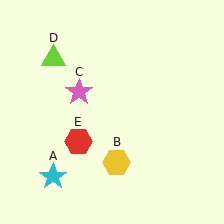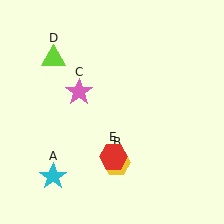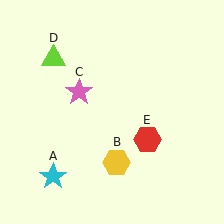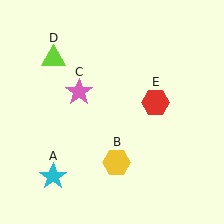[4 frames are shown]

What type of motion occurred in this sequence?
The red hexagon (object E) rotated counterclockwise around the center of the scene.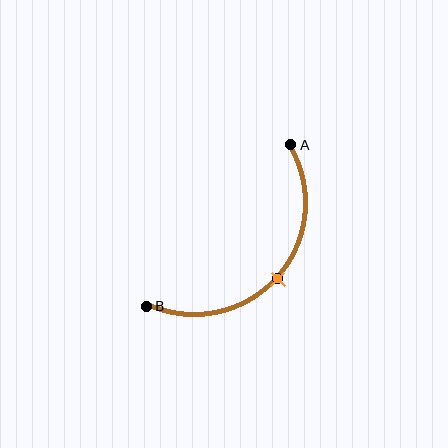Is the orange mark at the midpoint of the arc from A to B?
Yes. The orange mark lies on the arc at equal arc-length from both A and B — it is the arc midpoint.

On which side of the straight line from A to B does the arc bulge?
The arc bulges below and to the right of the straight line connecting A and B.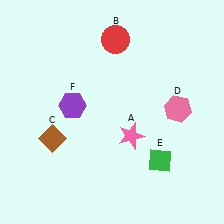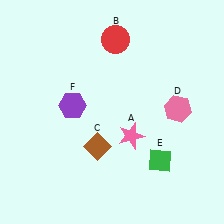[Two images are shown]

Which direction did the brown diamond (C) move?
The brown diamond (C) moved right.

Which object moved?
The brown diamond (C) moved right.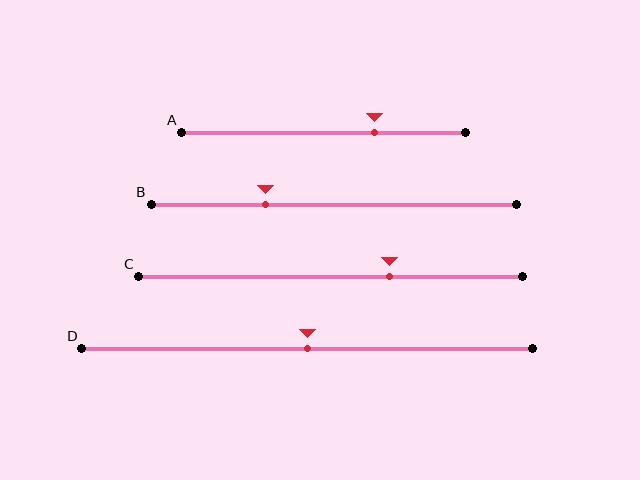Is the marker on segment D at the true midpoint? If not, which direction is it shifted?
Yes, the marker on segment D is at the true midpoint.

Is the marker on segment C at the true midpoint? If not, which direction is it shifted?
No, the marker on segment C is shifted to the right by about 15% of the segment length.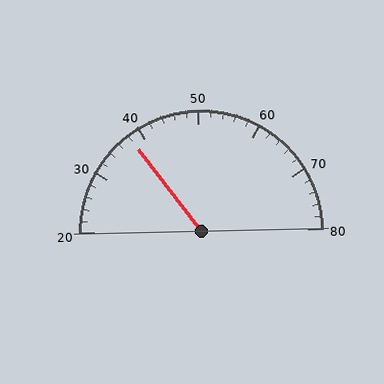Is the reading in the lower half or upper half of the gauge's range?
The reading is in the lower half of the range (20 to 80).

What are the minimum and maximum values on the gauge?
The gauge ranges from 20 to 80.